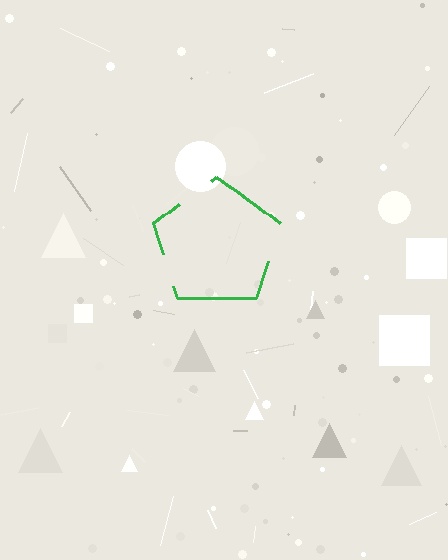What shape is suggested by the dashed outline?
The dashed outline suggests a pentagon.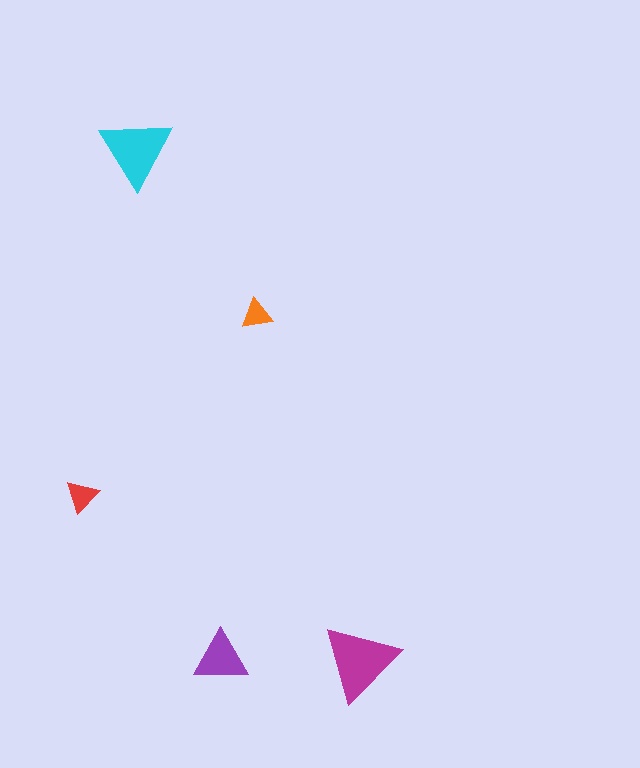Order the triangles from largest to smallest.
the magenta one, the cyan one, the purple one, the red one, the orange one.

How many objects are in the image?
There are 5 objects in the image.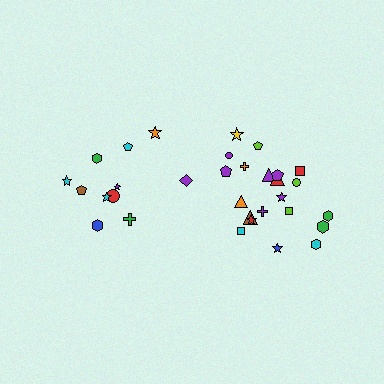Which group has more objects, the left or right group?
The right group.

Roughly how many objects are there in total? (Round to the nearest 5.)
Roughly 30 objects in total.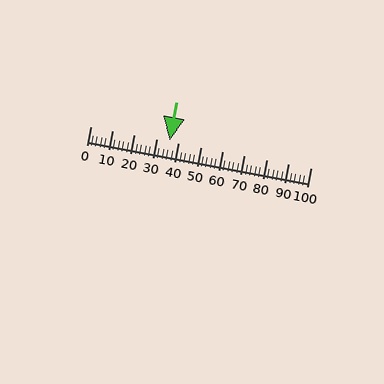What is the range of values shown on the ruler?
The ruler shows values from 0 to 100.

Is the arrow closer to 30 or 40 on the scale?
The arrow is closer to 40.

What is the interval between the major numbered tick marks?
The major tick marks are spaced 10 units apart.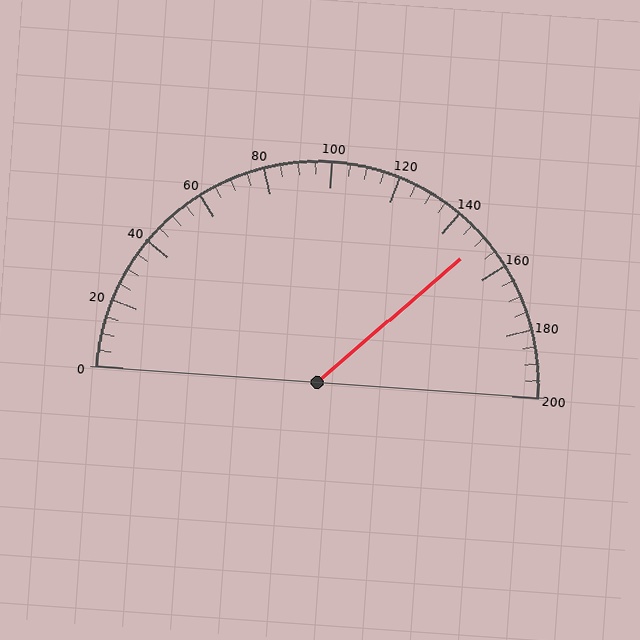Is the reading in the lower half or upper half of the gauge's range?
The reading is in the upper half of the range (0 to 200).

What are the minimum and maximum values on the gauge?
The gauge ranges from 0 to 200.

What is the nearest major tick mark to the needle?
The nearest major tick mark is 160.